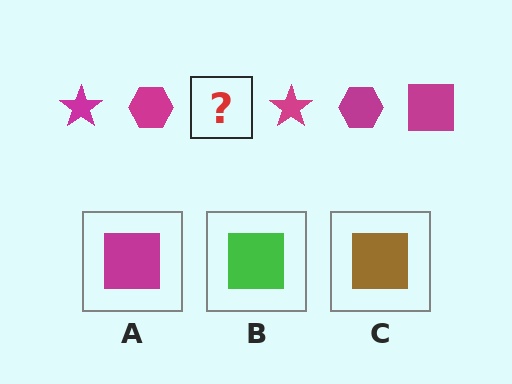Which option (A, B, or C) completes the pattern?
A.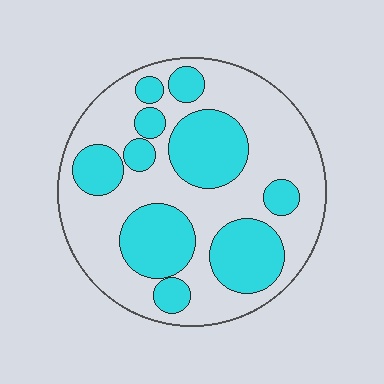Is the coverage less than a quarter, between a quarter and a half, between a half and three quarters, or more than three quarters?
Between a quarter and a half.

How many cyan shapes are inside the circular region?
10.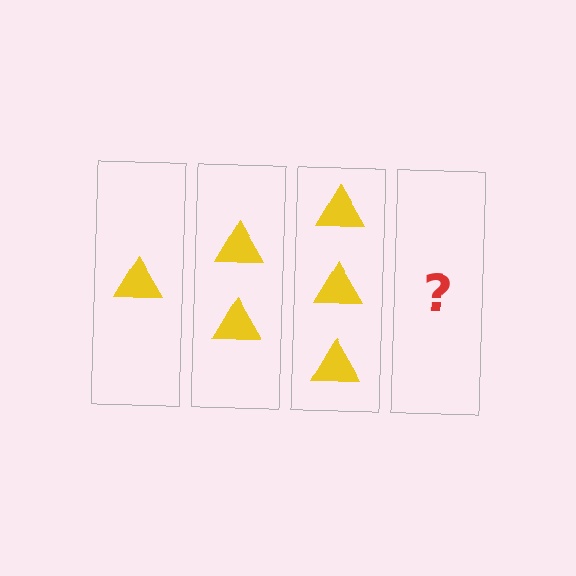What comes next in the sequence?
The next element should be 4 triangles.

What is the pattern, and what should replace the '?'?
The pattern is that each step adds one more triangle. The '?' should be 4 triangles.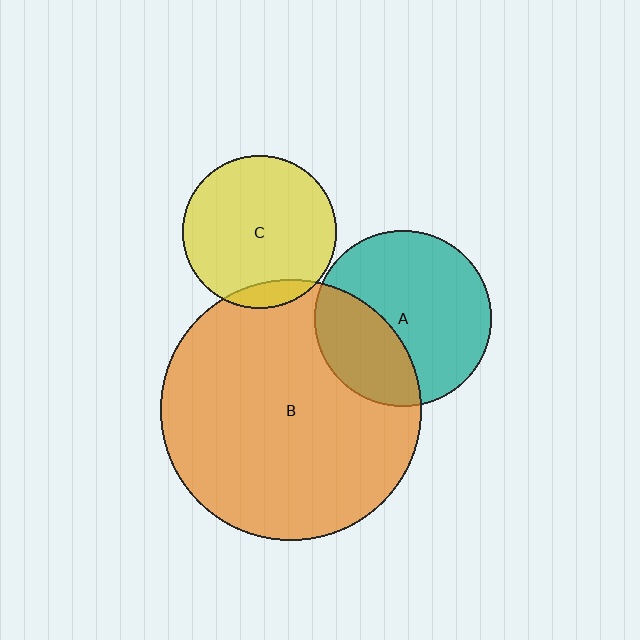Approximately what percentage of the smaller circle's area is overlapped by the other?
Approximately 35%.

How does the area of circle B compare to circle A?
Approximately 2.2 times.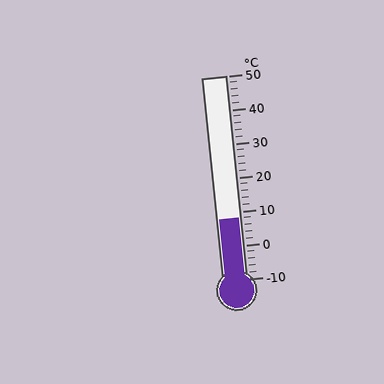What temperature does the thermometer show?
The thermometer shows approximately 8°C.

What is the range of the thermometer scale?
The thermometer scale ranges from -10°C to 50°C.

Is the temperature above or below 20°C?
The temperature is below 20°C.